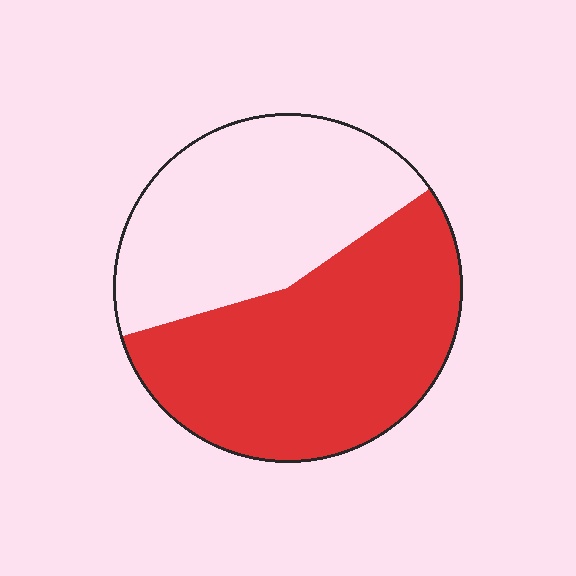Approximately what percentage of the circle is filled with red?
Approximately 55%.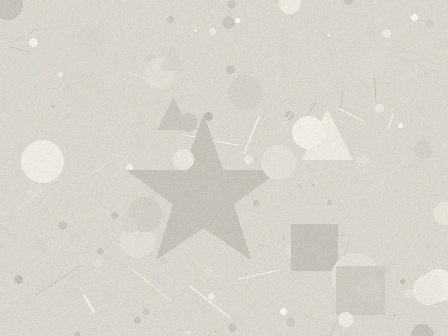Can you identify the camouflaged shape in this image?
The camouflaged shape is a star.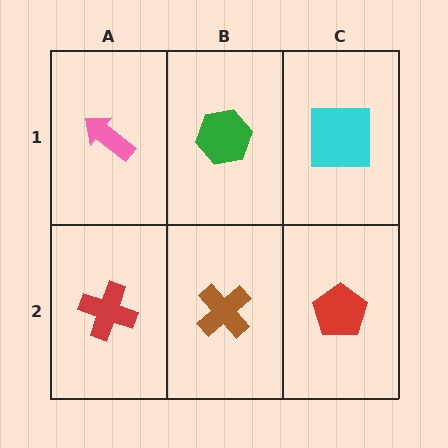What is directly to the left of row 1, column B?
A pink arrow.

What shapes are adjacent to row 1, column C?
A red pentagon (row 2, column C), a green hexagon (row 1, column B).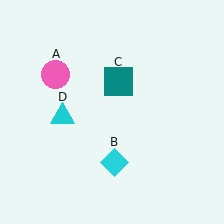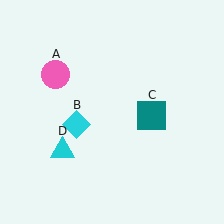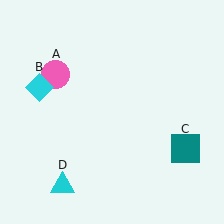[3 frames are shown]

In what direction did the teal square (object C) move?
The teal square (object C) moved down and to the right.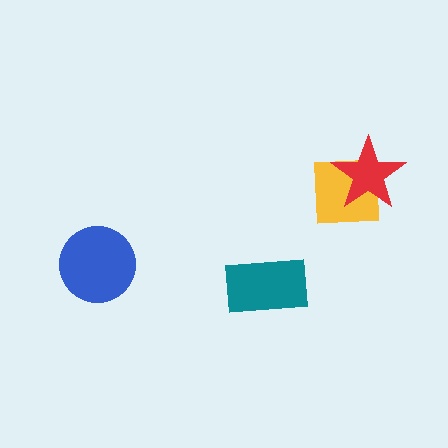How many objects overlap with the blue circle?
0 objects overlap with the blue circle.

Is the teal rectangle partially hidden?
No, no other shape covers it.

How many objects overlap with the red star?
1 object overlaps with the red star.